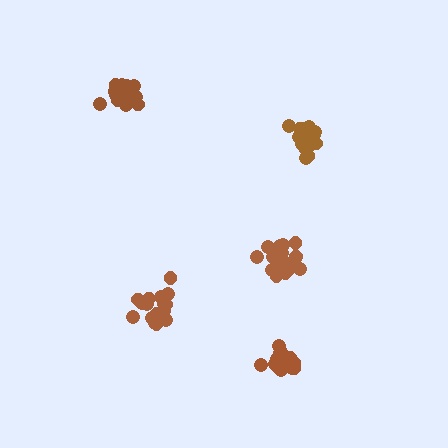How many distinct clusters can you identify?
There are 5 distinct clusters.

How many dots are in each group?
Group 1: 19 dots, Group 2: 20 dots, Group 3: 16 dots, Group 4: 17 dots, Group 5: 21 dots (93 total).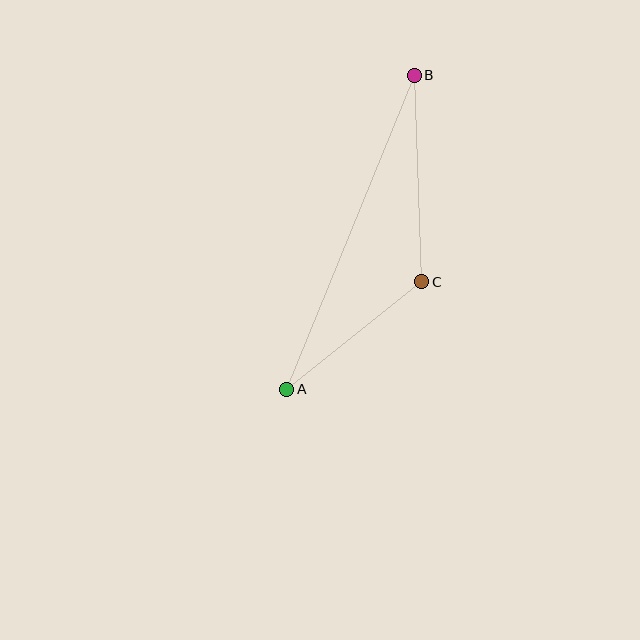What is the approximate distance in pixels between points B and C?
The distance between B and C is approximately 207 pixels.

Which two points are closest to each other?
Points A and C are closest to each other.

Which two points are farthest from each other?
Points A and B are farthest from each other.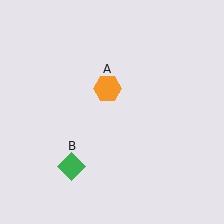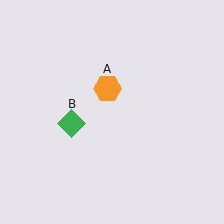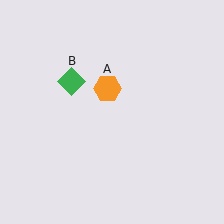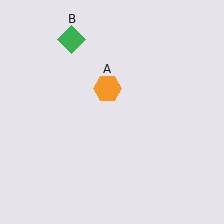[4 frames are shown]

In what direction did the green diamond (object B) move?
The green diamond (object B) moved up.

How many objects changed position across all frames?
1 object changed position: green diamond (object B).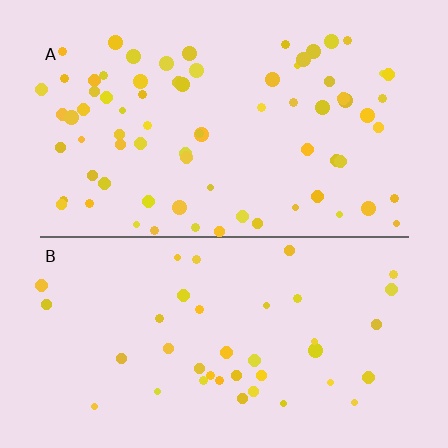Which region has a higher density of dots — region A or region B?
A (the top).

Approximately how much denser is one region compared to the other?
Approximately 1.9× — region A over region B.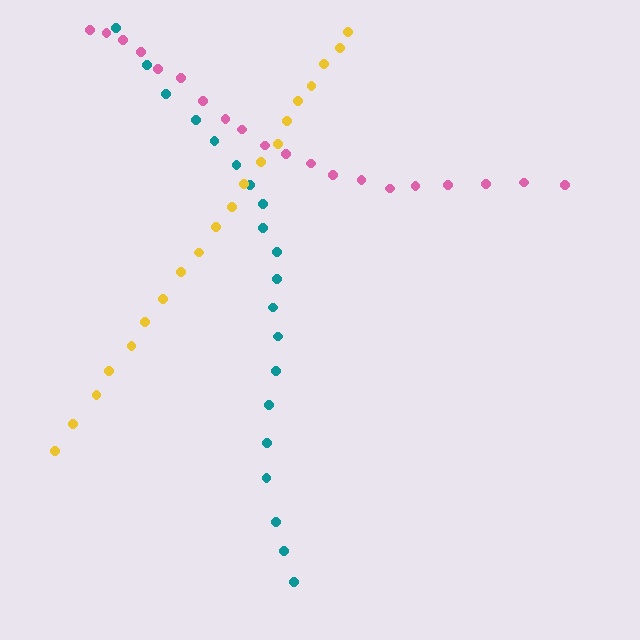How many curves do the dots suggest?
There are 3 distinct paths.